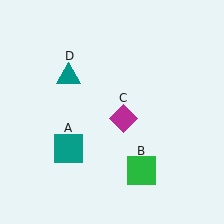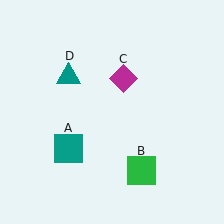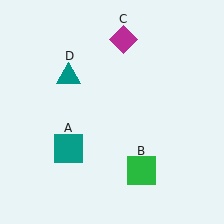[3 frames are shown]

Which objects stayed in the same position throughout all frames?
Teal square (object A) and green square (object B) and teal triangle (object D) remained stationary.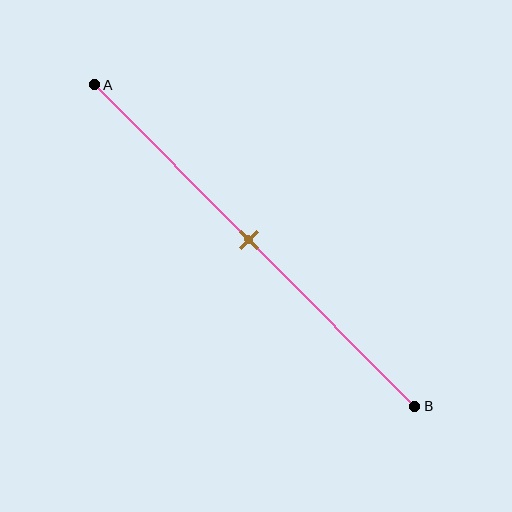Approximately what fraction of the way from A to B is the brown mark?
The brown mark is approximately 50% of the way from A to B.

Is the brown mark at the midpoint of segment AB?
Yes, the mark is approximately at the midpoint.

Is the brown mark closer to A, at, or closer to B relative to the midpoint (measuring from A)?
The brown mark is approximately at the midpoint of segment AB.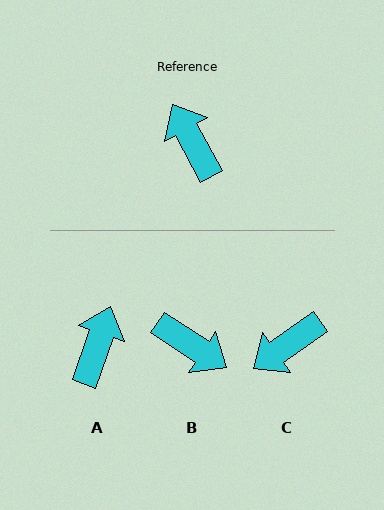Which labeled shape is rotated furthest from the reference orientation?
B, about 152 degrees away.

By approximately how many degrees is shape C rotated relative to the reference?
Approximately 97 degrees counter-clockwise.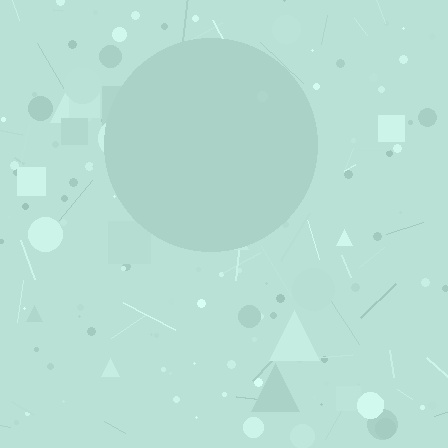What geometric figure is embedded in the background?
A circle is embedded in the background.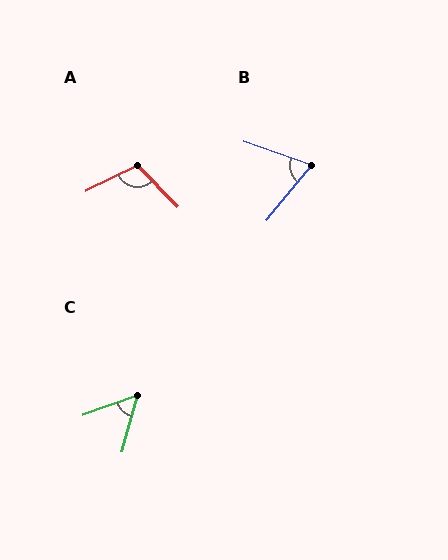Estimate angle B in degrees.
Approximately 69 degrees.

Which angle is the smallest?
C, at approximately 55 degrees.